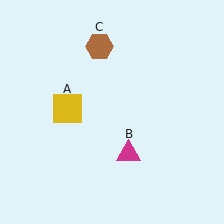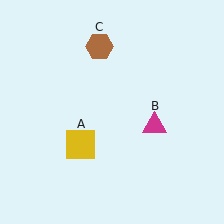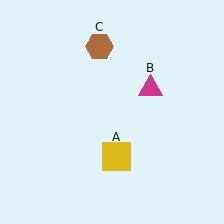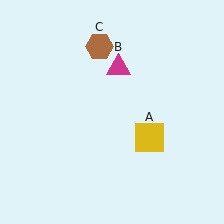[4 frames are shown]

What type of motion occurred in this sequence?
The yellow square (object A), magenta triangle (object B) rotated counterclockwise around the center of the scene.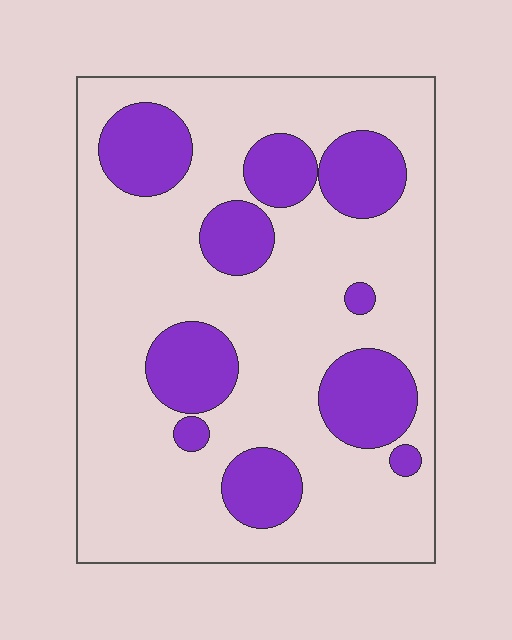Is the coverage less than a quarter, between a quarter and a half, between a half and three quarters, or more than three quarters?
Between a quarter and a half.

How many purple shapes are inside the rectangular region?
10.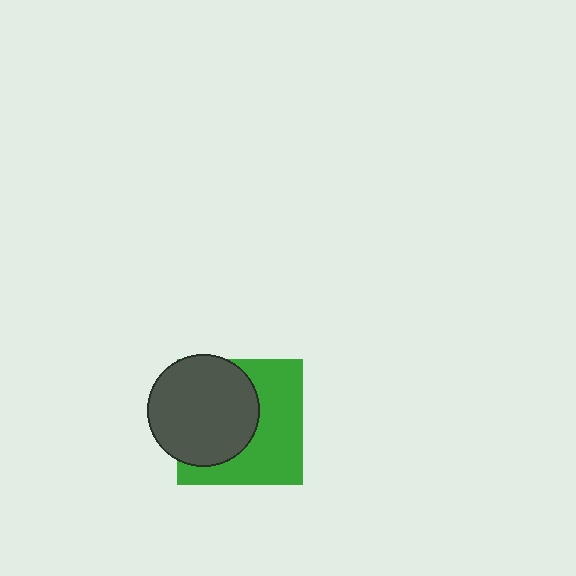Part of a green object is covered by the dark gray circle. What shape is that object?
It is a square.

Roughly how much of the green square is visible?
About half of it is visible (roughly 52%).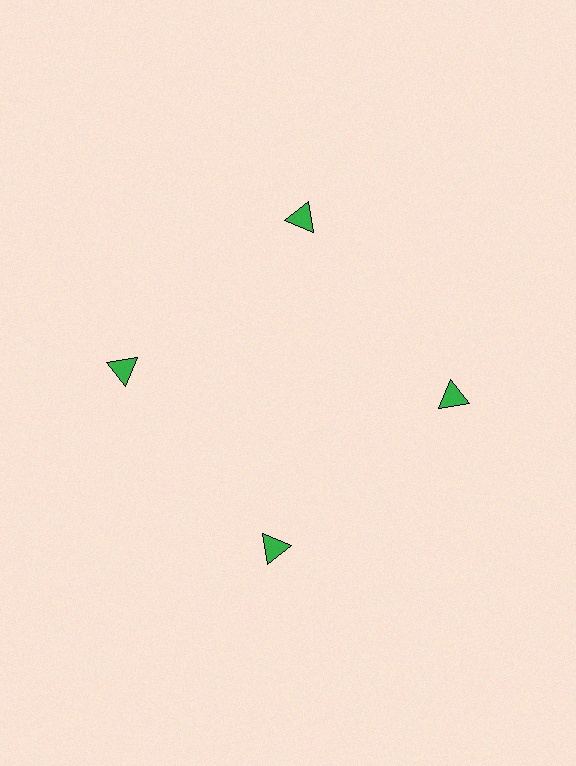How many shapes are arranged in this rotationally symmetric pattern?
There are 4 shapes, arranged in 4 groups of 1.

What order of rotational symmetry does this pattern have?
This pattern has 4-fold rotational symmetry.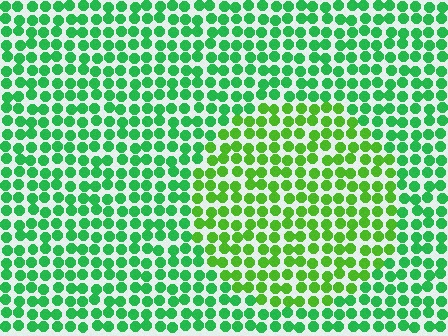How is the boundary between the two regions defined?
The boundary is defined purely by a slight shift in hue (about 31 degrees). Spacing, size, and orientation are identical on both sides.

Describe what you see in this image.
The image is filled with small green elements in a uniform arrangement. A circle-shaped region is visible where the elements are tinted to a slightly different hue, forming a subtle color boundary.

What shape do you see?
I see a circle.